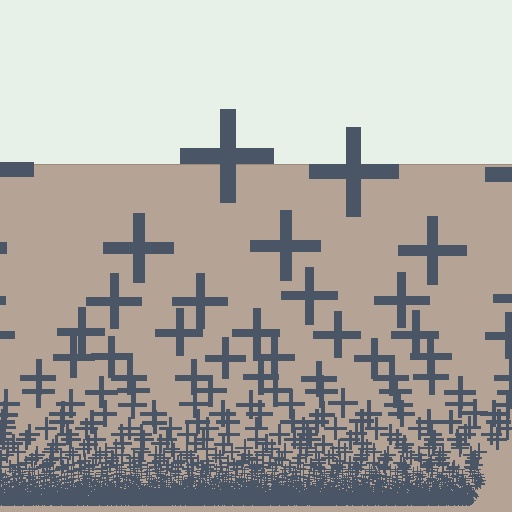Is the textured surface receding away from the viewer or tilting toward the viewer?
The surface appears to tilt toward the viewer. Texture elements get larger and sparser toward the top.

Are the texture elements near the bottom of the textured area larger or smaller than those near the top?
Smaller. The gradient is inverted — elements near the bottom are smaller and denser.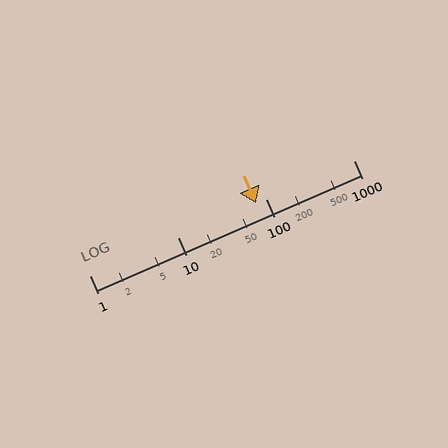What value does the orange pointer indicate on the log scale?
The pointer indicates approximately 77.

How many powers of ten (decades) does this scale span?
The scale spans 3 decades, from 1 to 1000.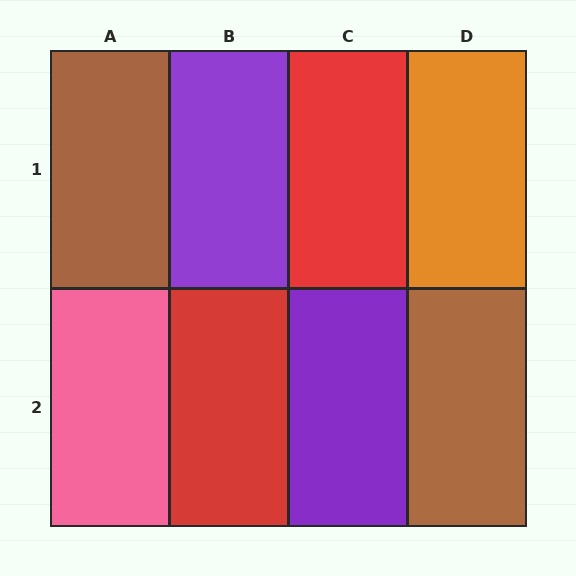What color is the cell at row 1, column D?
Orange.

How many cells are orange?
1 cell is orange.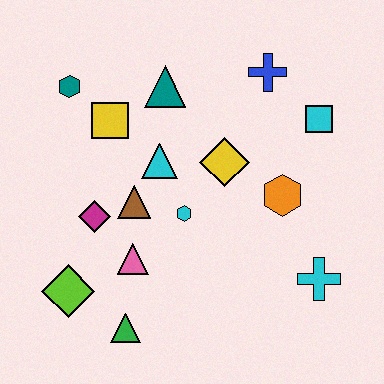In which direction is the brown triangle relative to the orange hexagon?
The brown triangle is to the left of the orange hexagon.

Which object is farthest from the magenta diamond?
The cyan square is farthest from the magenta diamond.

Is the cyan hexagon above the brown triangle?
No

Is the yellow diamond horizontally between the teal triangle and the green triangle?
No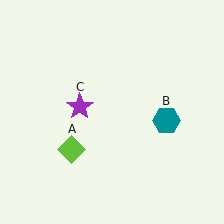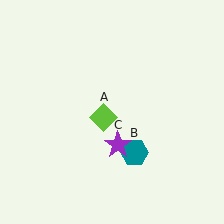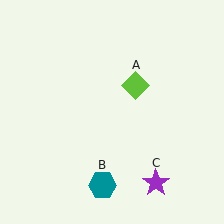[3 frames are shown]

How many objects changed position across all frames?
3 objects changed position: lime diamond (object A), teal hexagon (object B), purple star (object C).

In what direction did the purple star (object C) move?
The purple star (object C) moved down and to the right.